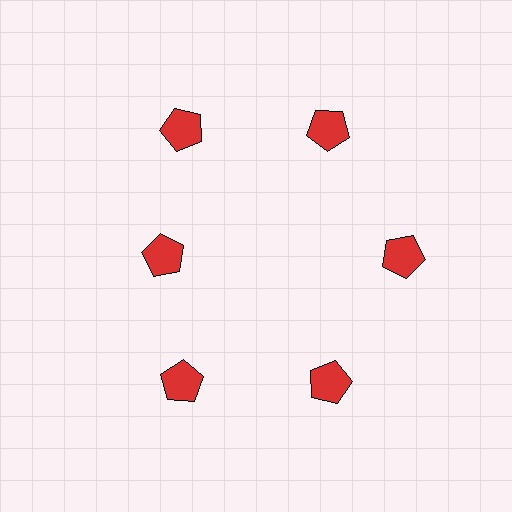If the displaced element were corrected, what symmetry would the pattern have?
It would have 6-fold rotational symmetry — the pattern would map onto itself every 60 degrees.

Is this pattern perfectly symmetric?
No. The 6 red pentagons are arranged in a ring, but one element near the 9 o'clock position is pulled inward toward the center, breaking the 6-fold rotational symmetry.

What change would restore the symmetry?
The symmetry would be restored by moving it outward, back onto the ring so that all 6 pentagons sit at equal angles and equal distance from the center.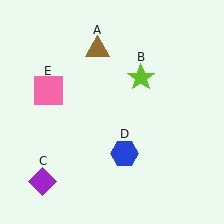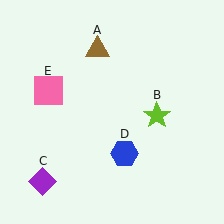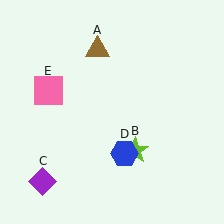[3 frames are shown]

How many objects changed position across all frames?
1 object changed position: lime star (object B).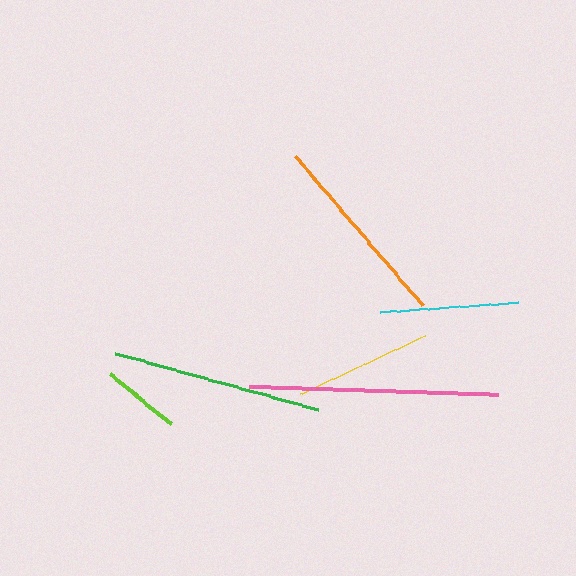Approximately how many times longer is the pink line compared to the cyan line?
The pink line is approximately 1.8 times the length of the cyan line.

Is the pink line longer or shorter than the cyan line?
The pink line is longer than the cyan line.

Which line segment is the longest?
The pink line is the longest at approximately 250 pixels.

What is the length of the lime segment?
The lime segment is approximately 78 pixels long.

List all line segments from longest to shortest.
From longest to shortest: pink, green, orange, yellow, cyan, lime.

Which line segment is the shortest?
The lime line is the shortest at approximately 78 pixels.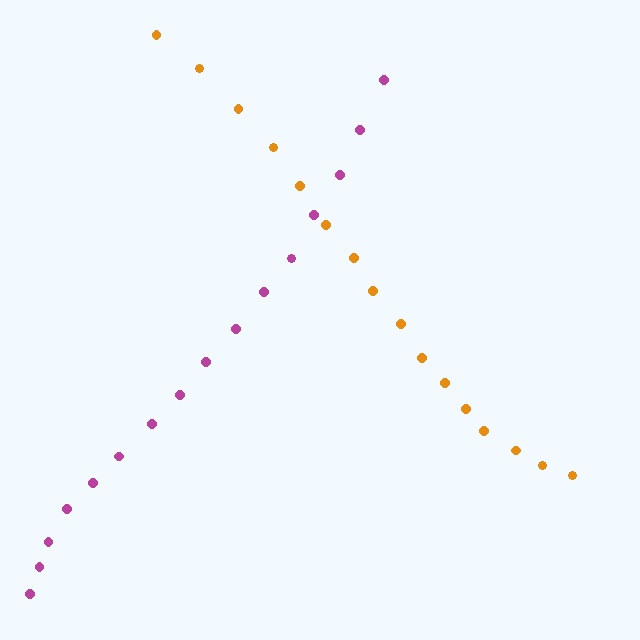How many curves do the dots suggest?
There are 2 distinct paths.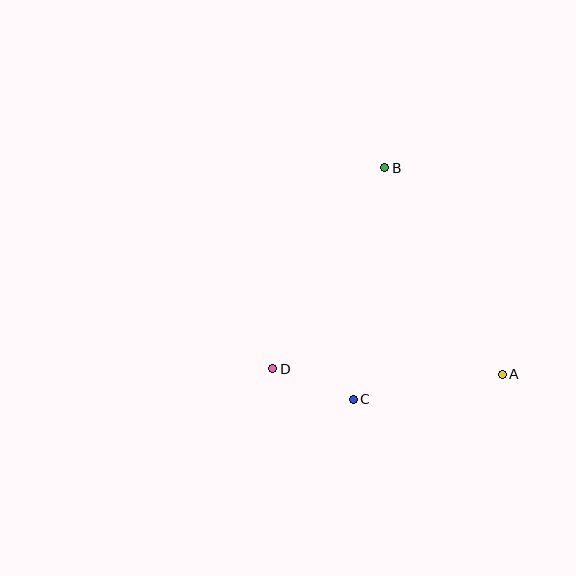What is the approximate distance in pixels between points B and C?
The distance between B and C is approximately 234 pixels.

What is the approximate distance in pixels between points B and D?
The distance between B and D is approximately 230 pixels.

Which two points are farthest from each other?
Points A and B are farthest from each other.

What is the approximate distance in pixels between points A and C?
The distance between A and C is approximately 151 pixels.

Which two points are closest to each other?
Points C and D are closest to each other.